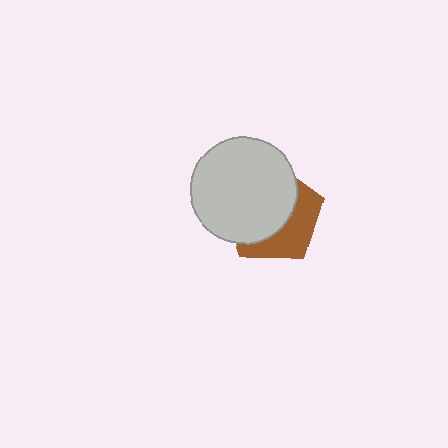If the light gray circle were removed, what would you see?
You would see the complete brown pentagon.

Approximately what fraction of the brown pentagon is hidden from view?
Roughly 61% of the brown pentagon is hidden behind the light gray circle.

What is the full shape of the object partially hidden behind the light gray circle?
The partially hidden object is a brown pentagon.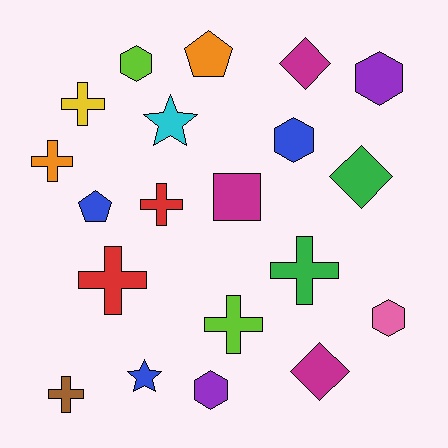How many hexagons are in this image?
There are 5 hexagons.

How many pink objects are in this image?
There is 1 pink object.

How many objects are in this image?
There are 20 objects.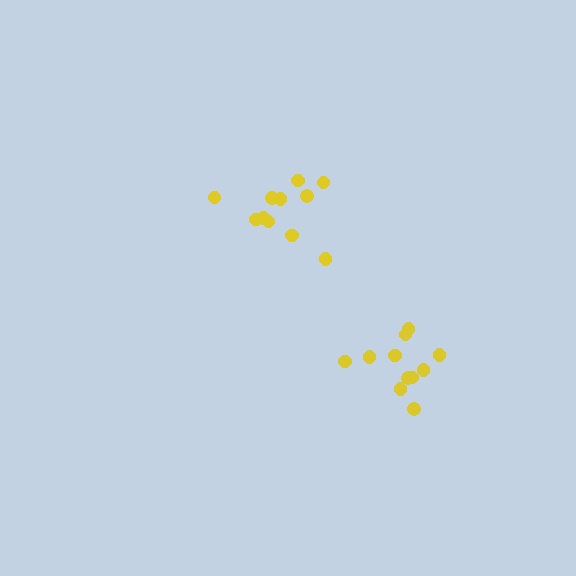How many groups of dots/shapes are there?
There are 2 groups.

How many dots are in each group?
Group 1: 11 dots, Group 2: 11 dots (22 total).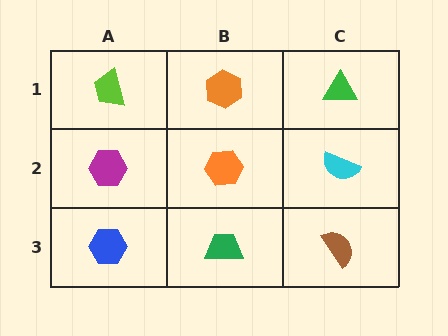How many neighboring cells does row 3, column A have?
2.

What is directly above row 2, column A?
A lime trapezoid.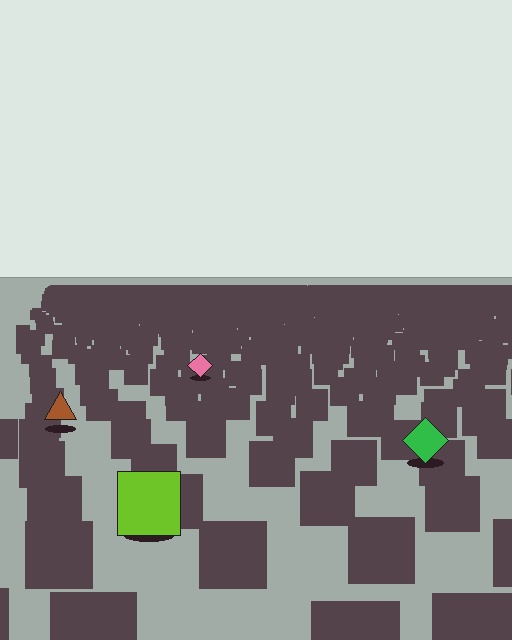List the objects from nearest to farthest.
From nearest to farthest: the lime square, the green diamond, the brown triangle, the pink diamond.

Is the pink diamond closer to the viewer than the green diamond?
No. The green diamond is closer — you can tell from the texture gradient: the ground texture is coarser near it.